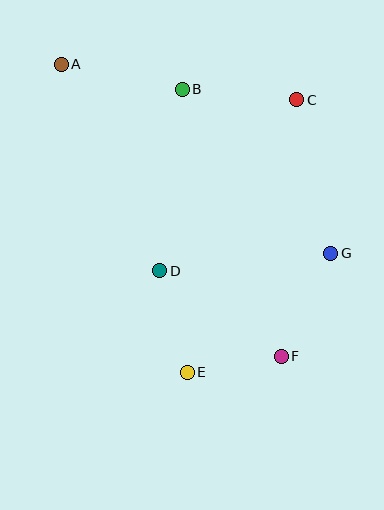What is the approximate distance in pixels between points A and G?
The distance between A and G is approximately 329 pixels.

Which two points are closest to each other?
Points E and F are closest to each other.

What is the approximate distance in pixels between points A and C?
The distance between A and C is approximately 238 pixels.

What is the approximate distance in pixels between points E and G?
The distance between E and G is approximately 186 pixels.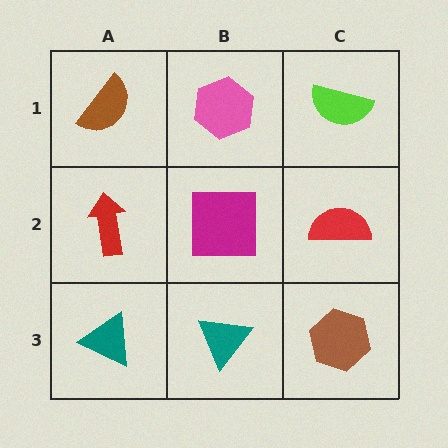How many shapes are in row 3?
3 shapes.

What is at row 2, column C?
A red semicircle.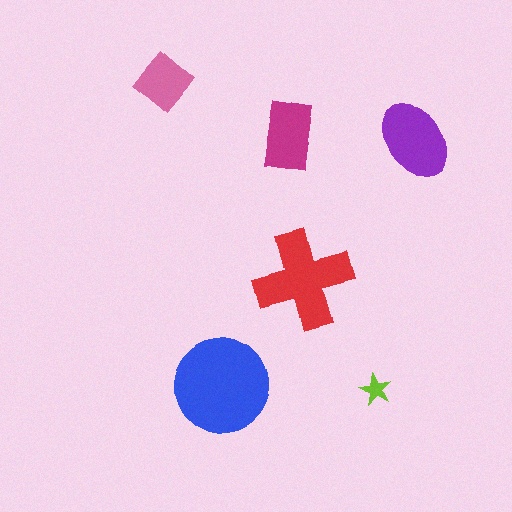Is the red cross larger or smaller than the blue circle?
Smaller.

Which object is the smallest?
The lime star.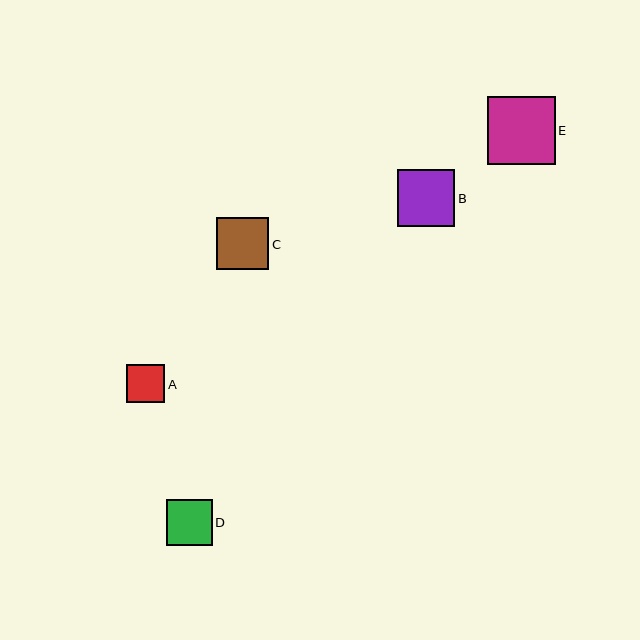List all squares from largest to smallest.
From largest to smallest: E, B, C, D, A.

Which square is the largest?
Square E is the largest with a size of approximately 68 pixels.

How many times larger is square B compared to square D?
Square B is approximately 1.3 times the size of square D.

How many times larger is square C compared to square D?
Square C is approximately 1.1 times the size of square D.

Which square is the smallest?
Square A is the smallest with a size of approximately 38 pixels.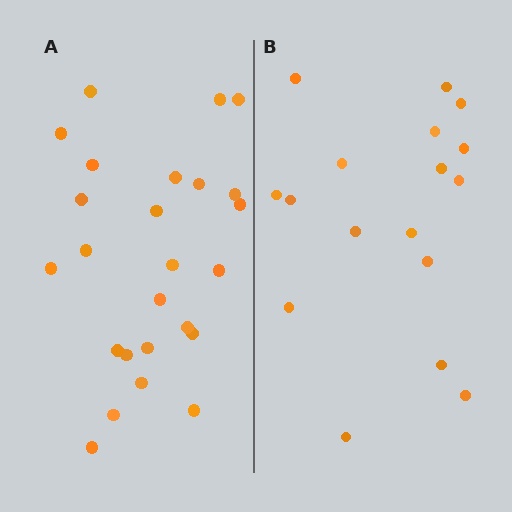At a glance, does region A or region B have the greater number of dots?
Region A (the left region) has more dots.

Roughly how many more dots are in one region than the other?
Region A has roughly 8 or so more dots than region B.